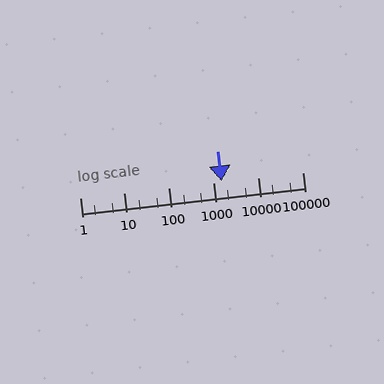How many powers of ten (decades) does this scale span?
The scale spans 5 decades, from 1 to 100000.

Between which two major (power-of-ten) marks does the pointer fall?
The pointer is between 1000 and 10000.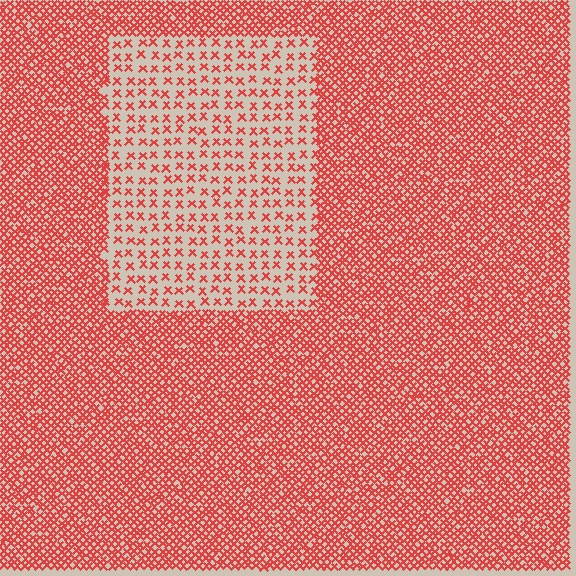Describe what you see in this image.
The image contains small red elements arranged at two different densities. A rectangle-shaped region is visible where the elements are less densely packed than the surrounding area.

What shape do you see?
I see a rectangle.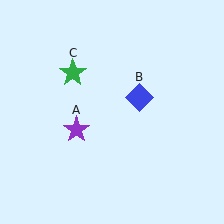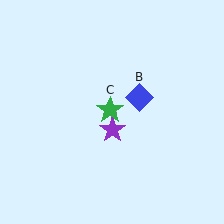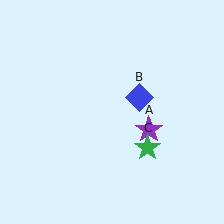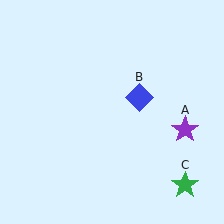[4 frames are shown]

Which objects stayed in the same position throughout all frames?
Blue diamond (object B) remained stationary.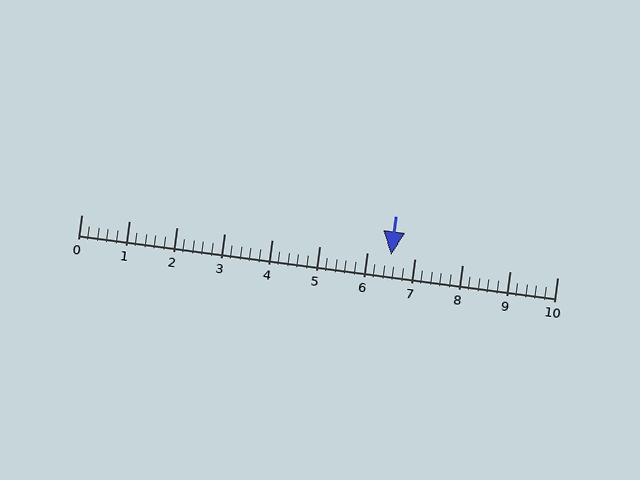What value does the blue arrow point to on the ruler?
The blue arrow points to approximately 6.5.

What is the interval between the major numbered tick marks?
The major tick marks are spaced 1 units apart.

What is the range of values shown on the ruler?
The ruler shows values from 0 to 10.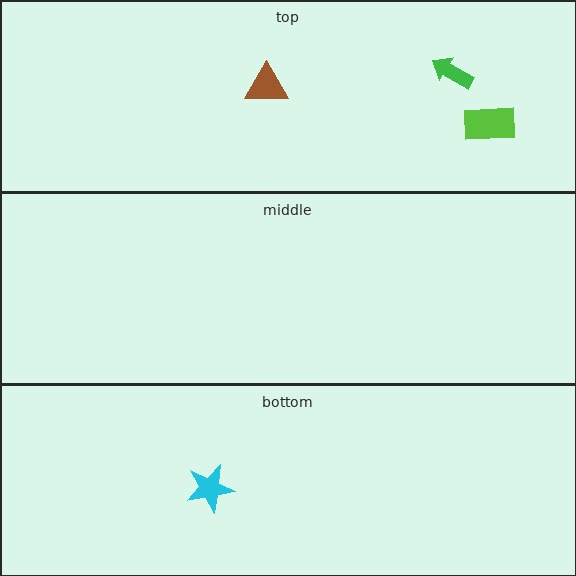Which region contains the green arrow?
The top region.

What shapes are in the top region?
The brown triangle, the lime rectangle, the green arrow.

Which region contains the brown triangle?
The top region.